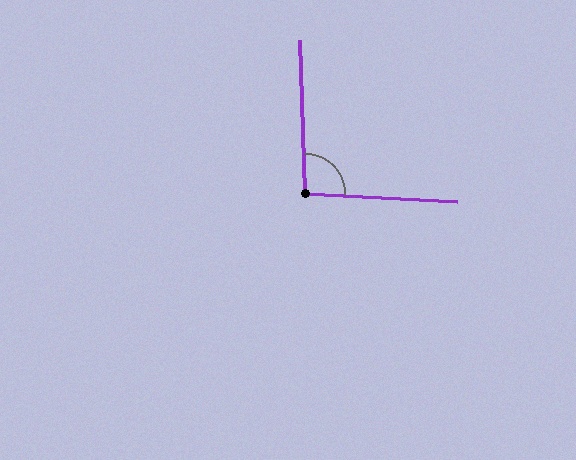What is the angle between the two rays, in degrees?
Approximately 95 degrees.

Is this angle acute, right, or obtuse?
It is approximately a right angle.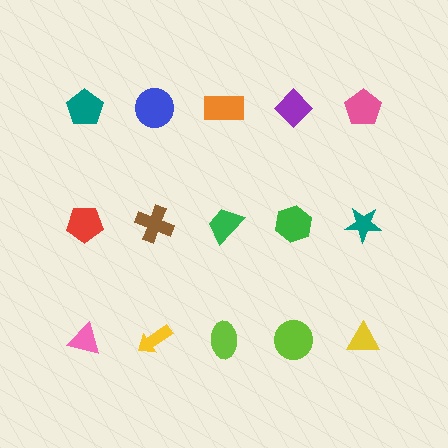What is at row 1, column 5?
A pink pentagon.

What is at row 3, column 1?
A pink triangle.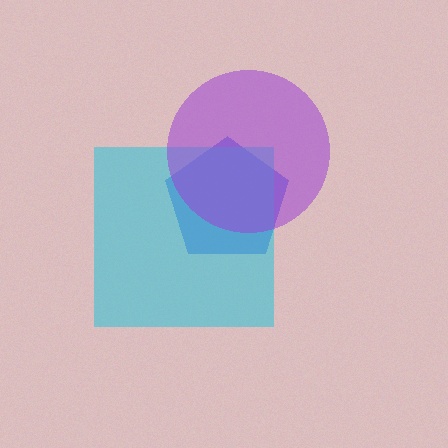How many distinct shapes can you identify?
There are 3 distinct shapes: a blue pentagon, a cyan square, a purple circle.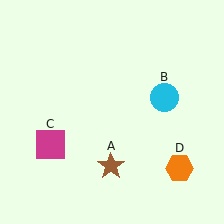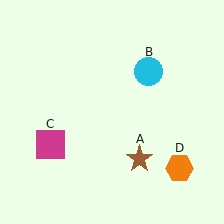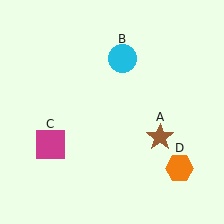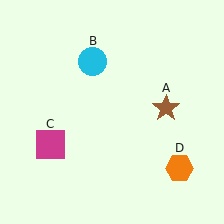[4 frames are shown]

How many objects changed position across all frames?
2 objects changed position: brown star (object A), cyan circle (object B).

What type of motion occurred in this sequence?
The brown star (object A), cyan circle (object B) rotated counterclockwise around the center of the scene.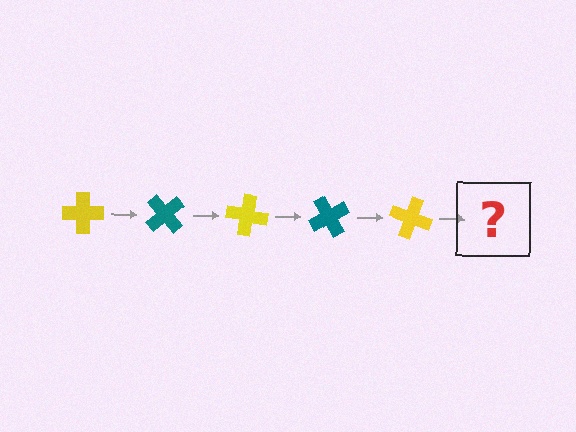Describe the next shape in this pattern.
It should be a teal cross, rotated 250 degrees from the start.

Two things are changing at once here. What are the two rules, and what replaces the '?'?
The two rules are that it rotates 50 degrees each step and the color cycles through yellow and teal. The '?' should be a teal cross, rotated 250 degrees from the start.